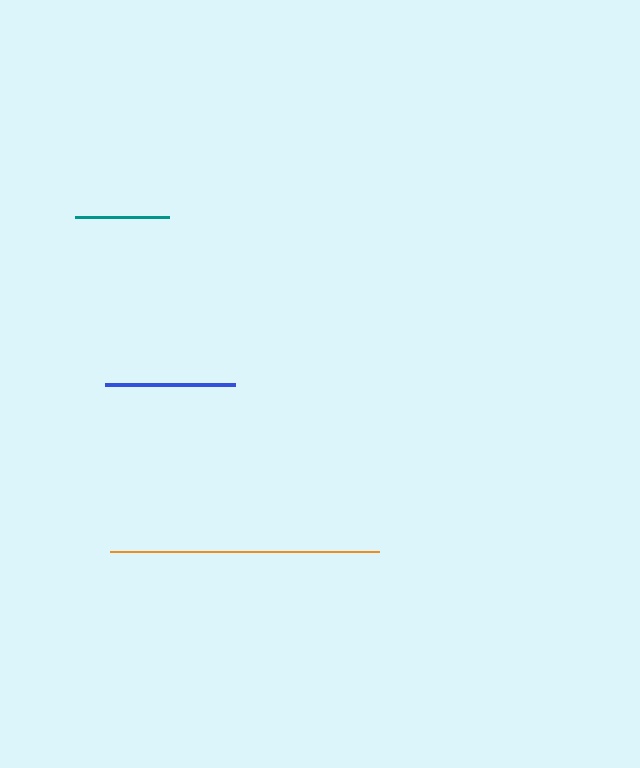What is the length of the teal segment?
The teal segment is approximately 95 pixels long.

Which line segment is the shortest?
The teal line is the shortest at approximately 95 pixels.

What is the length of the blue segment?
The blue segment is approximately 130 pixels long.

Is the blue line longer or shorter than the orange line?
The orange line is longer than the blue line.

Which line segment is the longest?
The orange line is the longest at approximately 269 pixels.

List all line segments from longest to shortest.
From longest to shortest: orange, blue, teal.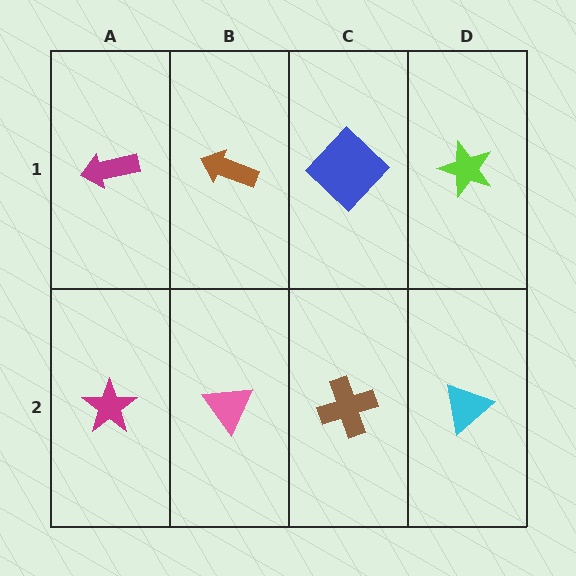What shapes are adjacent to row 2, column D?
A lime star (row 1, column D), a brown cross (row 2, column C).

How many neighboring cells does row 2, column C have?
3.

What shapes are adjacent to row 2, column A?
A magenta arrow (row 1, column A), a pink triangle (row 2, column B).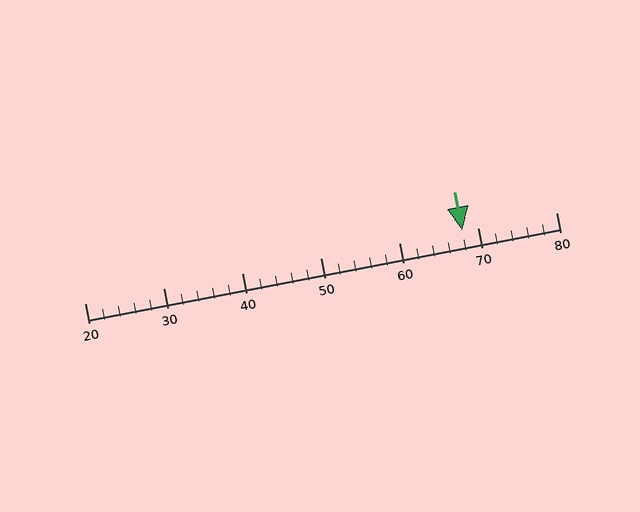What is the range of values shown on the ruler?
The ruler shows values from 20 to 80.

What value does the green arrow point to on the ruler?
The green arrow points to approximately 68.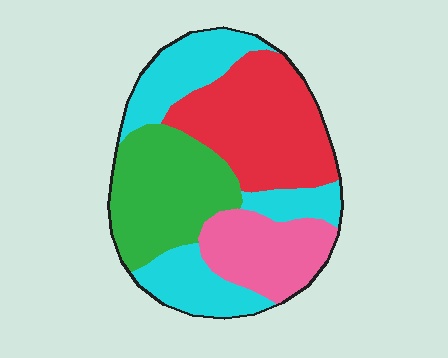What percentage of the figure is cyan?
Cyan takes up between a sixth and a third of the figure.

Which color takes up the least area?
Pink, at roughly 15%.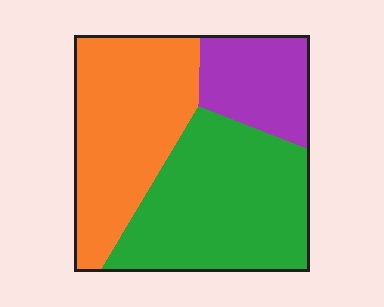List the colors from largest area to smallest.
From largest to smallest: green, orange, purple.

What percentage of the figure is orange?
Orange takes up between a third and a half of the figure.